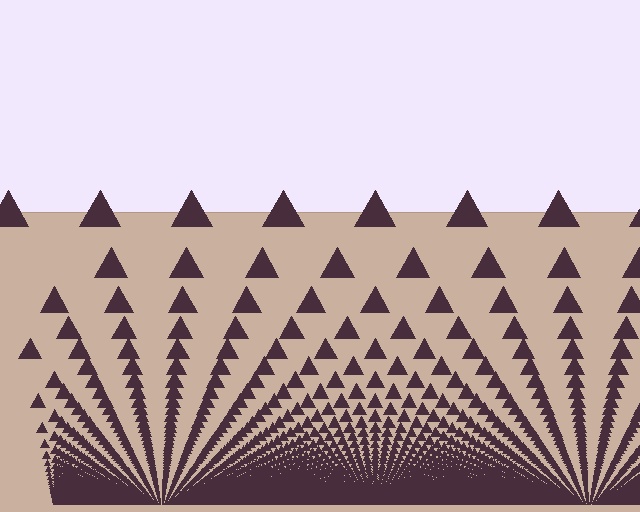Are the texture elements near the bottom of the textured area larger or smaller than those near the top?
Smaller. The gradient is inverted — elements near the bottom are smaller and denser.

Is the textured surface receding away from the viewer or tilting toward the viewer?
The surface appears to tilt toward the viewer. Texture elements get larger and sparser toward the top.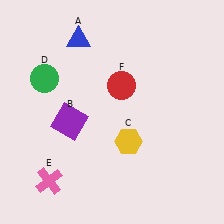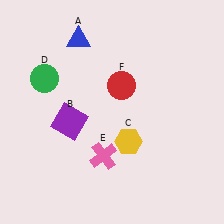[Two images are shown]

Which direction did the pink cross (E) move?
The pink cross (E) moved right.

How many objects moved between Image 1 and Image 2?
1 object moved between the two images.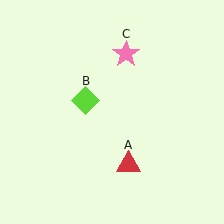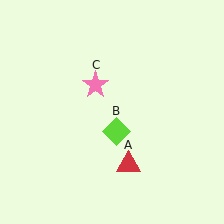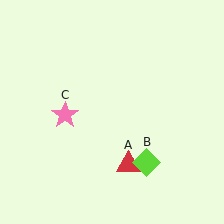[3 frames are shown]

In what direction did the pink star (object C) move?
The pink star (object C) moved down and to the left.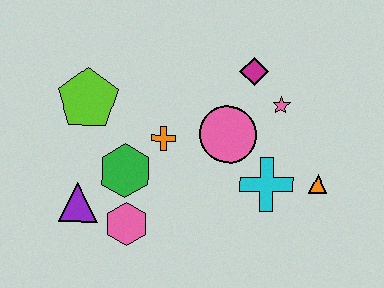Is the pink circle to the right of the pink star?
No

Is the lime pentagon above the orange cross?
Yes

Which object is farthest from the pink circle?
The purple triangle is farthest from the pink circle.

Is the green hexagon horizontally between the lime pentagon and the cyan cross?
Yes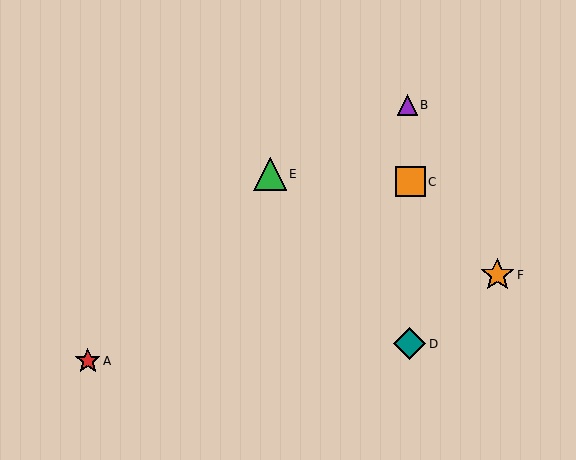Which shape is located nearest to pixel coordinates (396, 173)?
The orange square (labeled C) at (410, 182) is nearest to that location.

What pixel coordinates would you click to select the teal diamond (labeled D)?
Click at (410, 344) to select the teal diamond D.